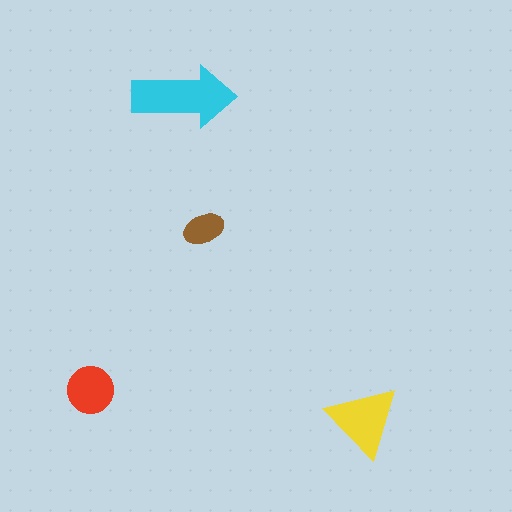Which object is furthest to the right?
The yellow triangle is rightmost.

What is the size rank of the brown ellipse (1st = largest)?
4th.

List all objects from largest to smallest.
The cyan arrow, the yellow triangle, the red circle, the brown ellipse.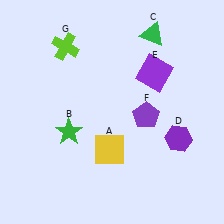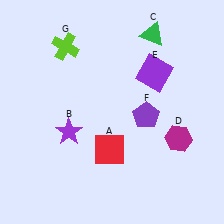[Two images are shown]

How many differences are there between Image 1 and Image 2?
There are 3 differences between the two images.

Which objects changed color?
A changed from yellow to red. B changed from green to purple. D changed from purple to magenta.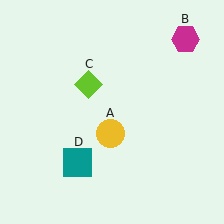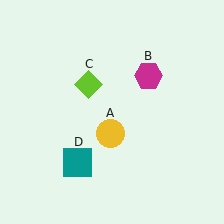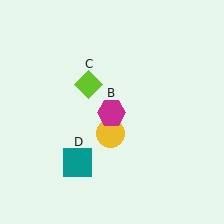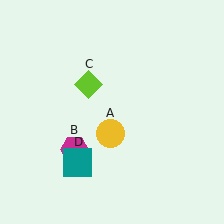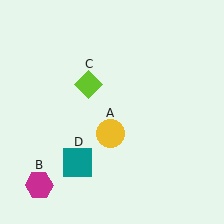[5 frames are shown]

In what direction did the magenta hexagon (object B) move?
The magenta hexagon (object B) moved down and to the left.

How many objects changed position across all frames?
1 object changed position: magenta hexagon (object B).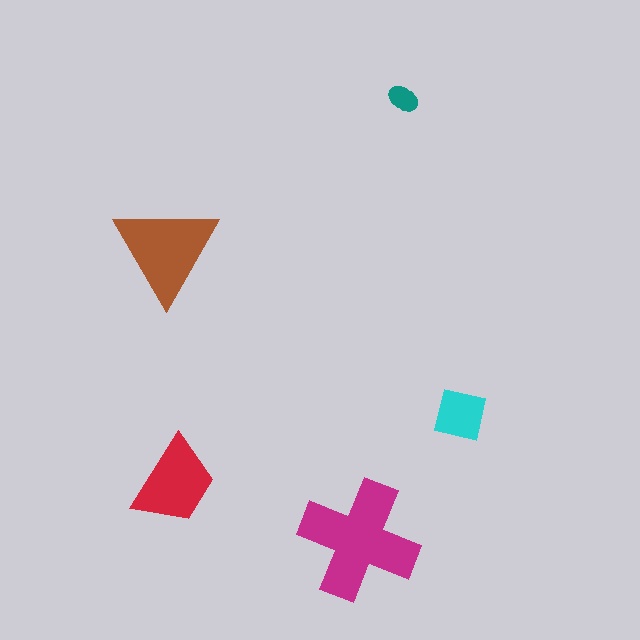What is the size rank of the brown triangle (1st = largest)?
2nd.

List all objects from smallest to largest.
The teal ellipse, the cyan square, the red trapezoid, the brown triangle, the magenta cross.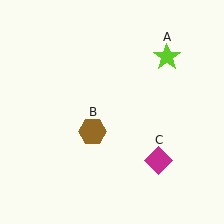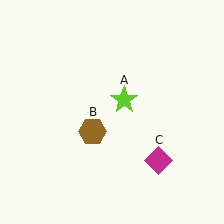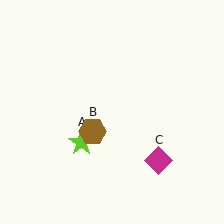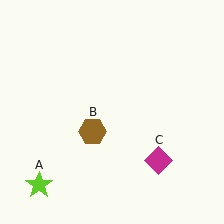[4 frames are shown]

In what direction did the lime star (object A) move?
The lime star (object A) moved down and to the left.